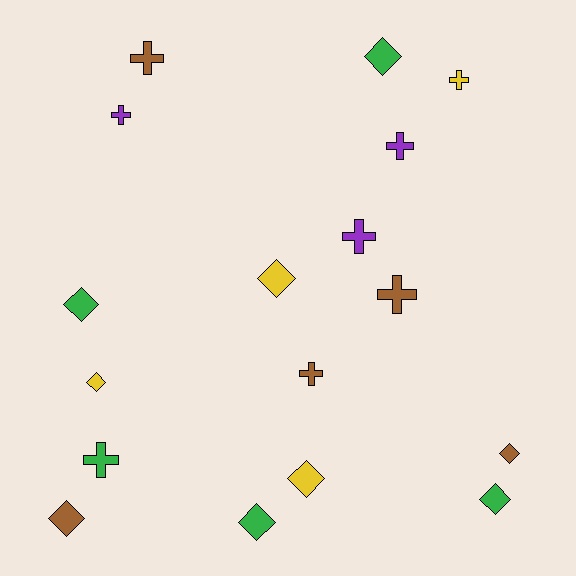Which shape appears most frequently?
Diamond, with 9 objects.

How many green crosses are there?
There is 1 green cross.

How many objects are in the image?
There are 17 objects.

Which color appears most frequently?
Brown, with 5 objects.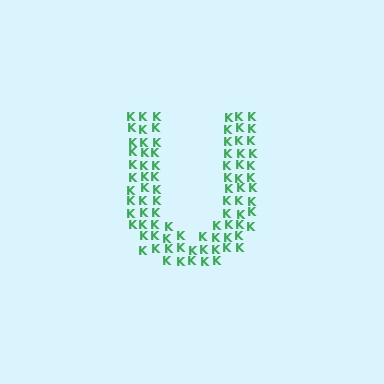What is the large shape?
The large shape is the letter U.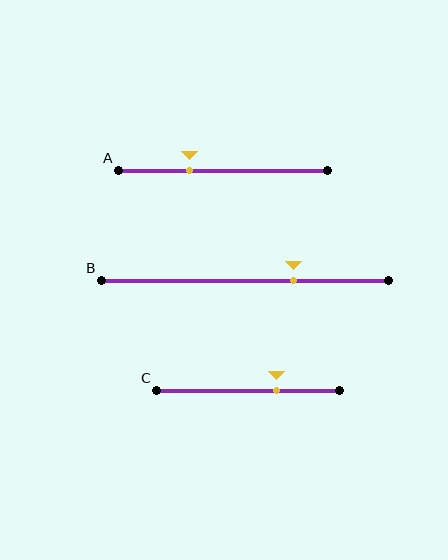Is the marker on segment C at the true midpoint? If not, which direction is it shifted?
No, the marker on segment C is shifted to the right by about 15% of the segment length.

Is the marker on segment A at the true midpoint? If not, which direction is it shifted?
No, the marker on segment A is shifted to the left by about 16% of the segment length.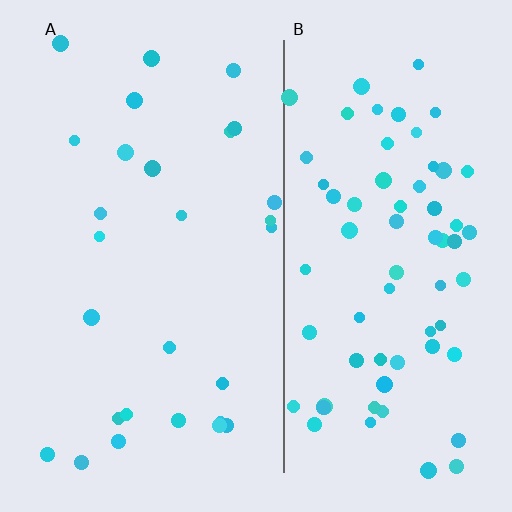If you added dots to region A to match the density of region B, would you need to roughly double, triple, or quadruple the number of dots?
Approximately double.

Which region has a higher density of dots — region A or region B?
B (the right).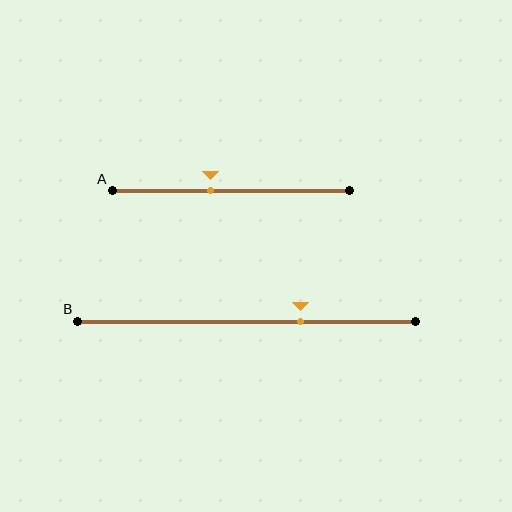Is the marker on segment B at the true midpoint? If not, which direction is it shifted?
No, the marker on segment B is shifted to the right by about 16% of the segment length.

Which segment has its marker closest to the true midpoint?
Segment A has its marker closest to the true midpoint.